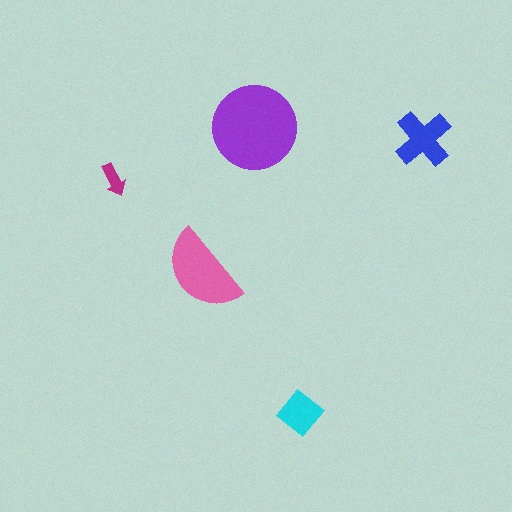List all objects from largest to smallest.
The purple circle, the pink semicircle, the blue cross, the cyan diamond, the magenta arrow.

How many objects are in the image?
There are 5 objects in the image.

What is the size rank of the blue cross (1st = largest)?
3rd.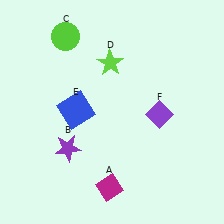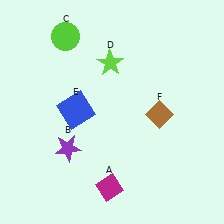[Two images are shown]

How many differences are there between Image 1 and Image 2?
There is 1 difference between the two images.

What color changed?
The diamond (F) changed from purple in Image 1 to brown in Image 2.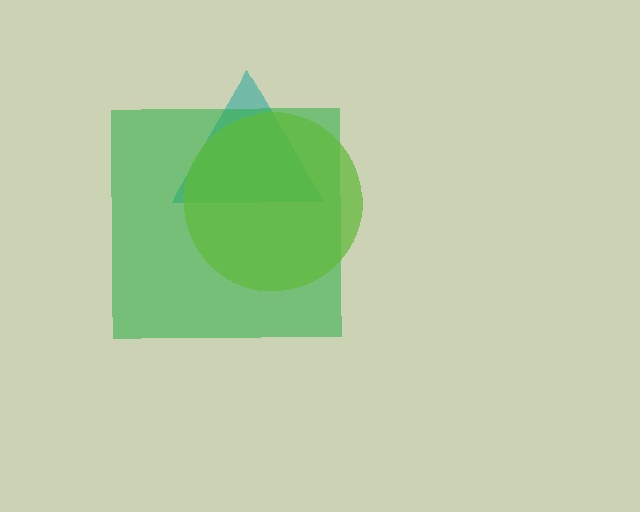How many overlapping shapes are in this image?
There are 3 overlapping shapes in the image.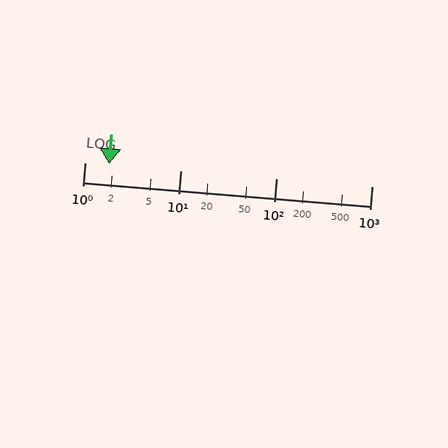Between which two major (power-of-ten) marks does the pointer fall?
The pointer is between 1 and 10.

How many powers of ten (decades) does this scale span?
The scale spans 3 decades, from 1 to 1000.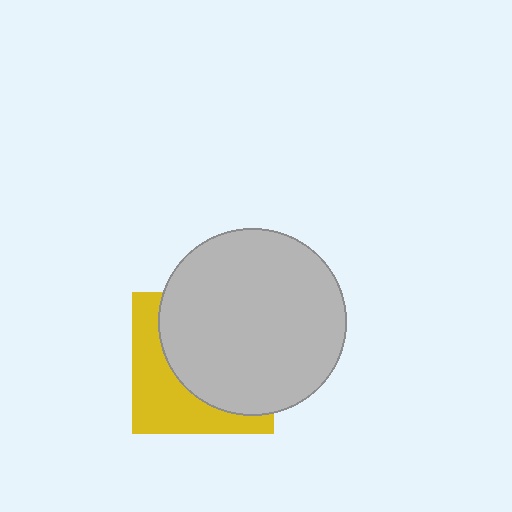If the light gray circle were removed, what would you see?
You would see the complete yellow square.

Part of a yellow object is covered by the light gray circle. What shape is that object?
It is a square.